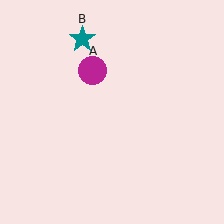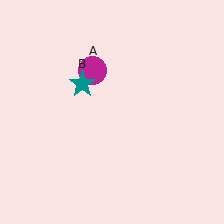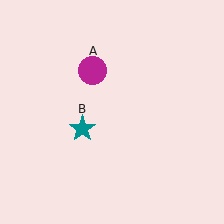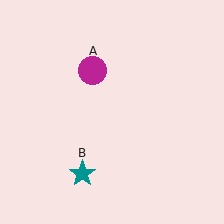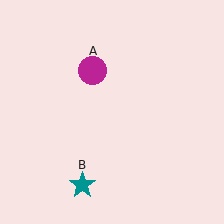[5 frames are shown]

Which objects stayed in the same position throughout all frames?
Magenta circle (object A) remained stationary.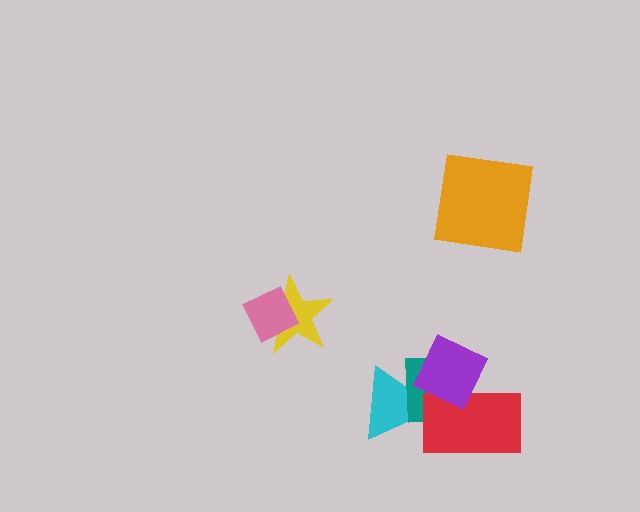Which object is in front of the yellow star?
The pink diamond is in front of the yellow star.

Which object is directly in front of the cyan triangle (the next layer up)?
The teal square is directly in front of the cyan triangle.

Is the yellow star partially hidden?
Yes, it is partially covered by another shape.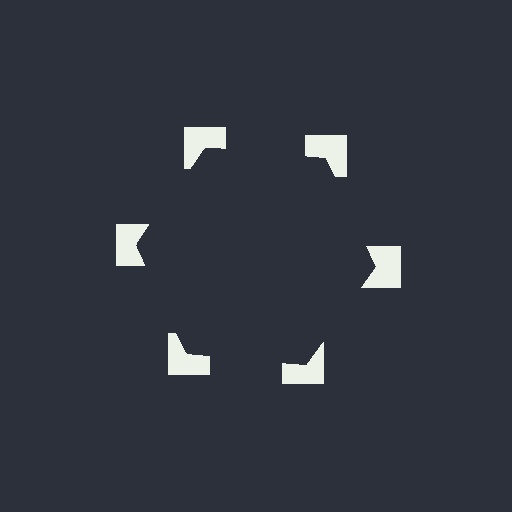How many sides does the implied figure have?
6 sides.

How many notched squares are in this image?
There are 6 — one at each vertex of the illusory hexagon.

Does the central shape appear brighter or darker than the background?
It typically appears slightly darker than the background, even though no actual brightness change is drawn.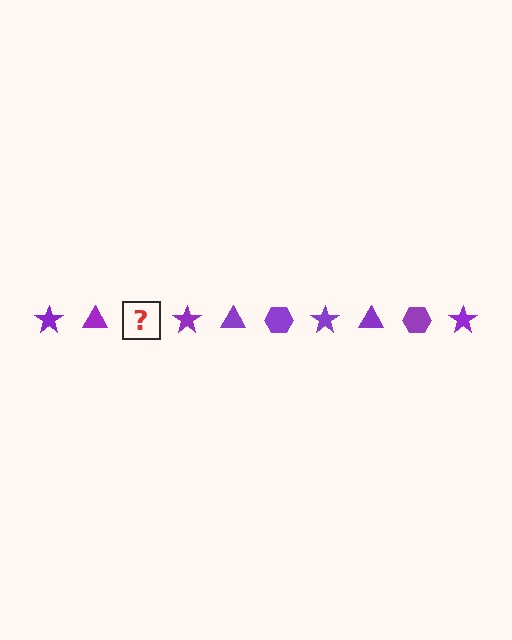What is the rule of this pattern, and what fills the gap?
The rule is that the pattern cycles through star, triangle, hexagon shapes in purple. The gap should be filled with a purple hexagon.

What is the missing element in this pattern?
The missing element is a purple hexagon.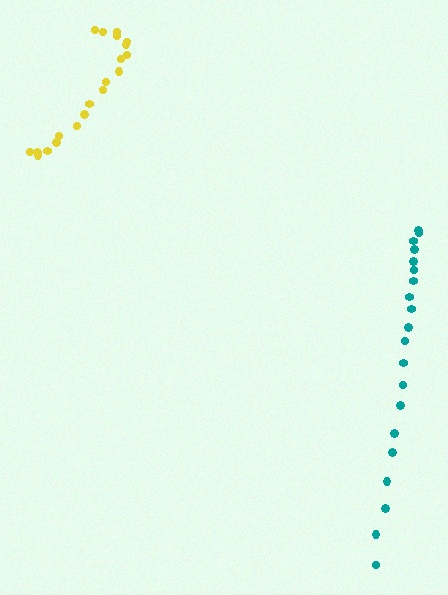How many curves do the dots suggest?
There are 2 distinct paths.